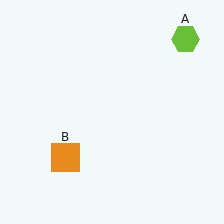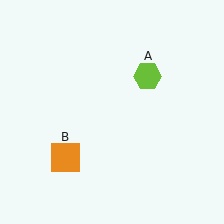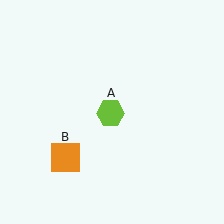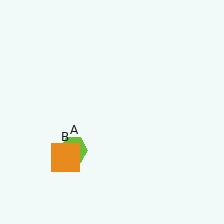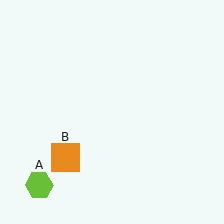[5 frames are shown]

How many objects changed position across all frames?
1 object changed position: lime hexagon (object A).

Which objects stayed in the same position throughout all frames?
Orange square (object B) remained stationary.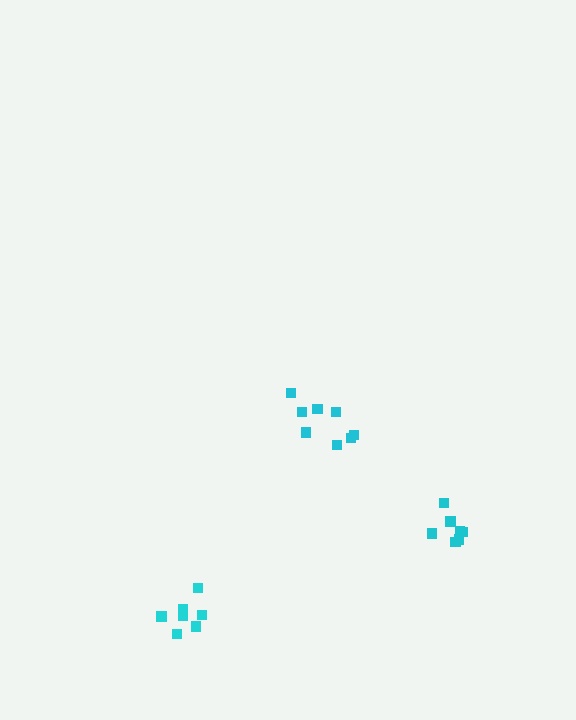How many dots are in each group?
Group 1: 8 dots, Group 2: 7 dots, Group 3: 7 dots (22 total).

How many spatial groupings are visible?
There are 3 spatial groupings.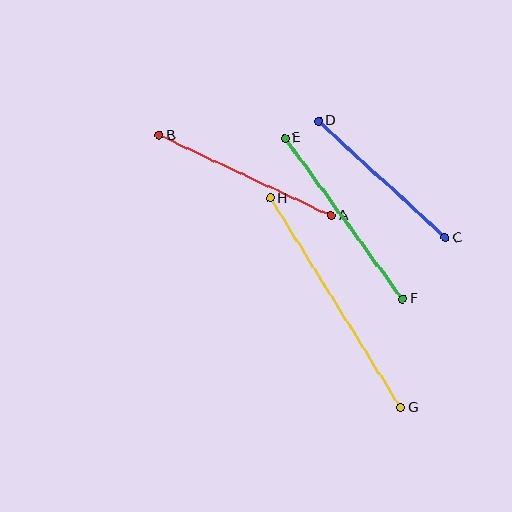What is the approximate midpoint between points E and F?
The midpoint is at approximately (344, 218) pixels.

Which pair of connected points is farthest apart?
Points G and H are farthest apart.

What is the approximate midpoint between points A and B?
The midpoint is at approximately (245, 175) pixels.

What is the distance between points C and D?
The distance is approximately 172 pixels.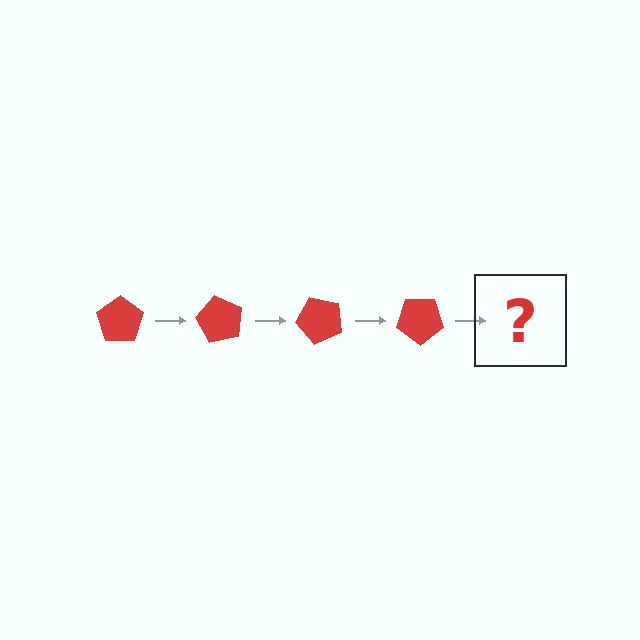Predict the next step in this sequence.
The next step is a red pentagon rotated 240 degrees.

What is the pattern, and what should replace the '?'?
The pattern is that the pentagon rotates 60 degrees each step. The '?' should be a red pentagon rotated 240 degrees.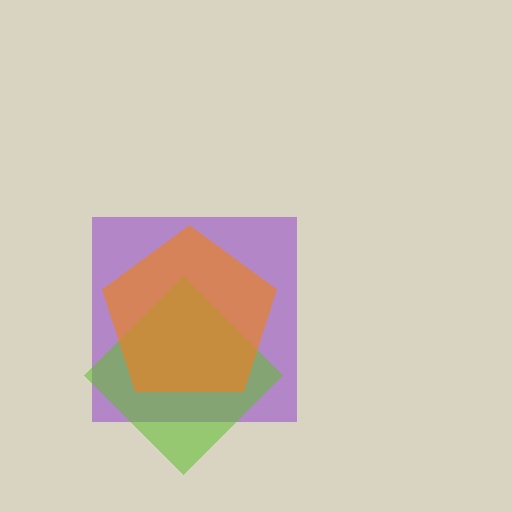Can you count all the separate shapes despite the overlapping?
Yes, there are 3 separate shapes.